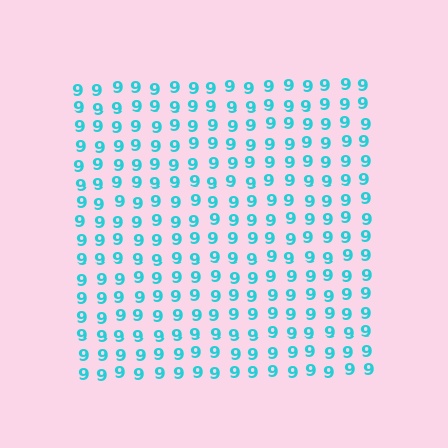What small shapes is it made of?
It is made of small digit 9's.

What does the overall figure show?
The overall figure shows a square.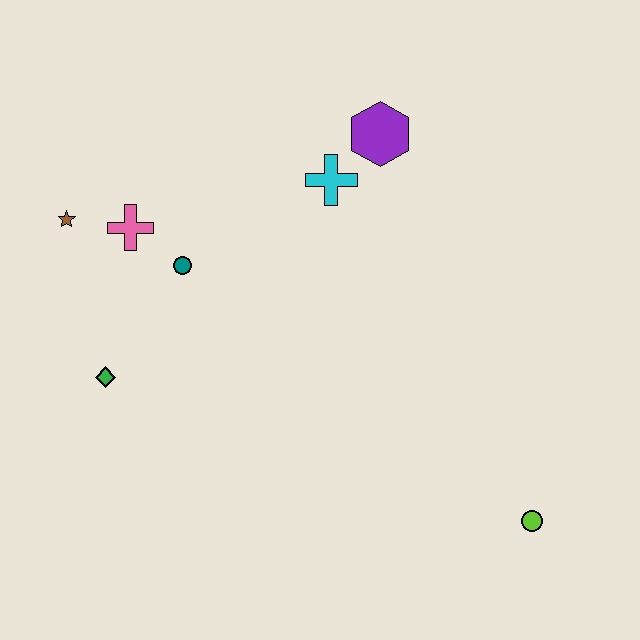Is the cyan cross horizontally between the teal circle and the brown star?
No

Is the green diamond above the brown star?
No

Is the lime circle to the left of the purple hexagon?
No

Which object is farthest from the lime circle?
The brown star is farthest from the lime circle.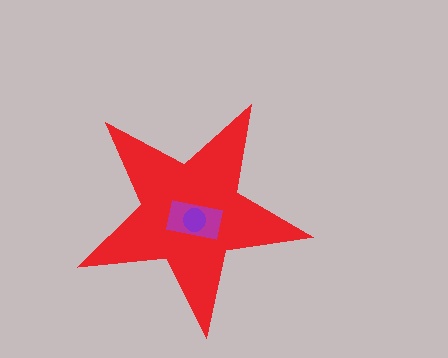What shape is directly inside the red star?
The magenta rectangle.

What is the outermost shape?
The red star.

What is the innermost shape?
The purple circle.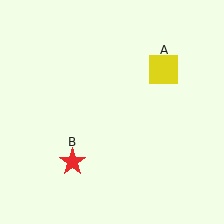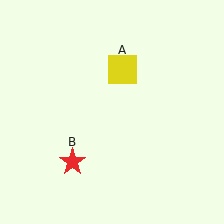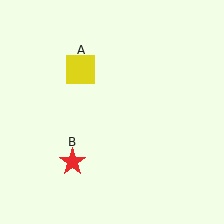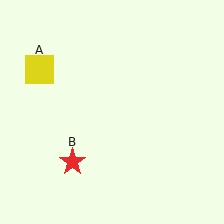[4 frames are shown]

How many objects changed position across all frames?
1 object changed position: yellow square (object A).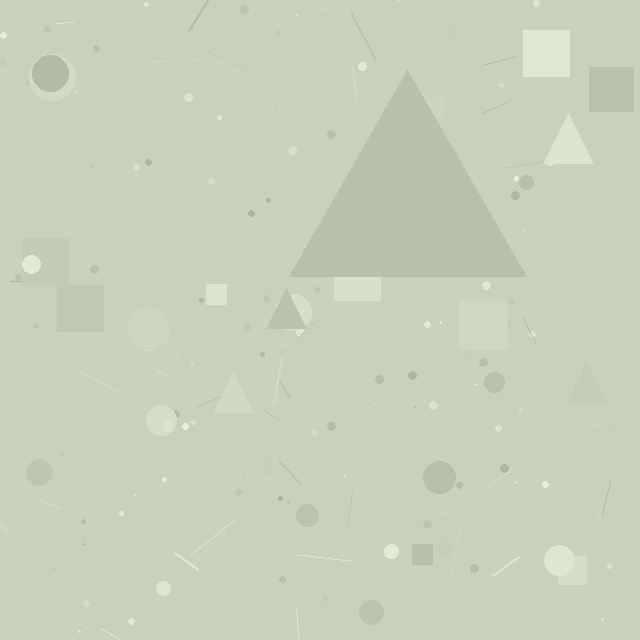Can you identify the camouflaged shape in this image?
The camouflaged shape is a triangle.